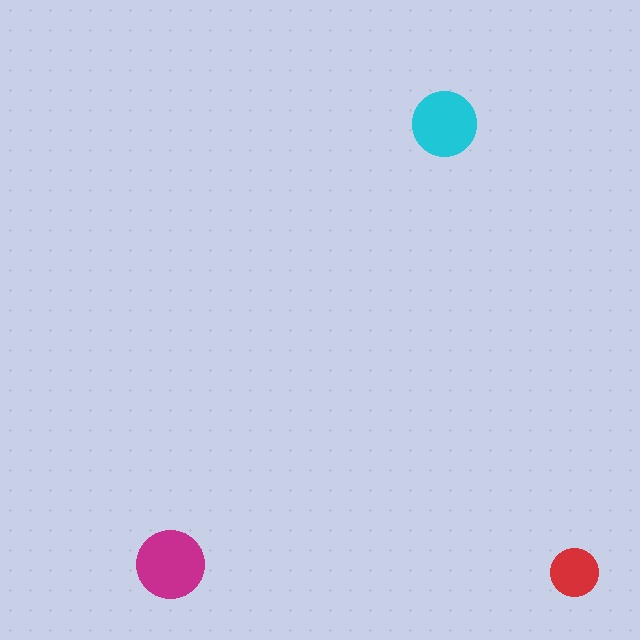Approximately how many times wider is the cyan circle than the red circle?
About 1.5 times wider.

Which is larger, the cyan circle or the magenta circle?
The magenta one.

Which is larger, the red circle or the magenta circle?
The magenta one.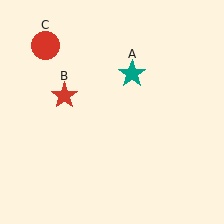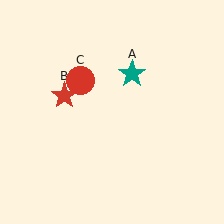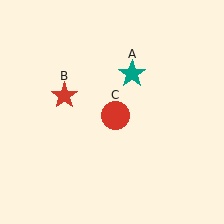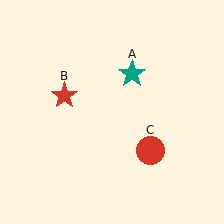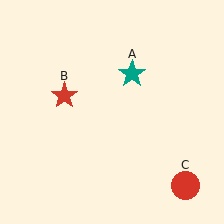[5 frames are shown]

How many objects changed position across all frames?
1 object changed position: red circle (object C).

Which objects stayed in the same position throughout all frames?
Teal star (object A) and red star (object B) remained stationary.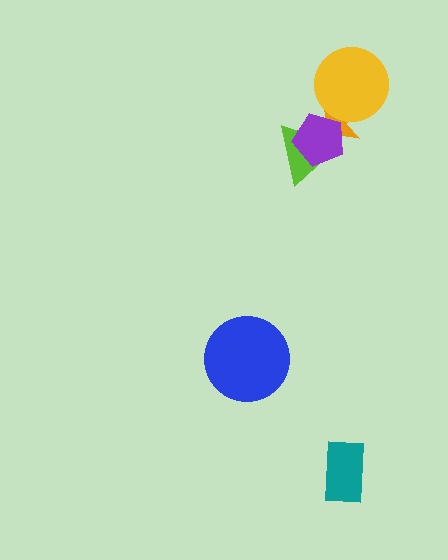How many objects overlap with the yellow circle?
1 object overlaps with the yellow circle.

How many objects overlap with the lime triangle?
2 objects overlap with the lime triangle.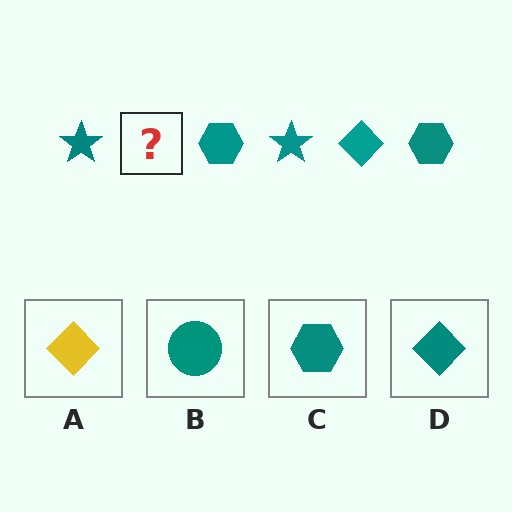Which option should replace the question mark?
Option D.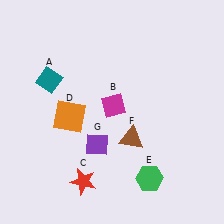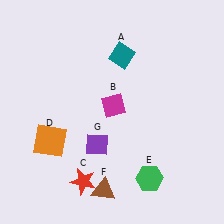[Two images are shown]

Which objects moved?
The objects that moved are: the teal diamond (A), the orange square (D), the brown triangle (F).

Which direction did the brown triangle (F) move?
The brown triangle (F) moved down.